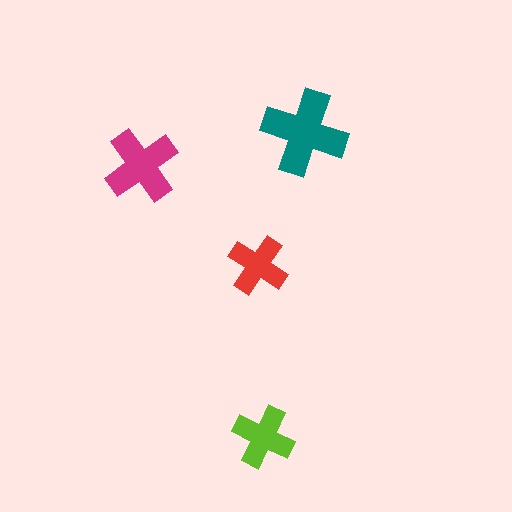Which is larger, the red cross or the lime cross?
The lime one.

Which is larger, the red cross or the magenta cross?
The magenta one.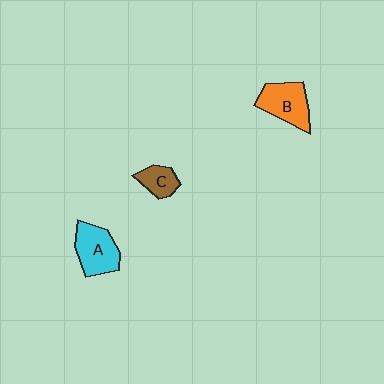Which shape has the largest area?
Shape A (cyan).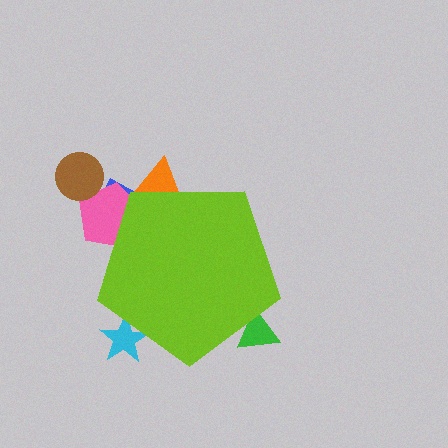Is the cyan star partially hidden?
Yes, the cyan star is partially hidden behind the lime pentagon.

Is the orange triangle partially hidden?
Yes, the orange triangle is partially hidden behind the lime pentagon.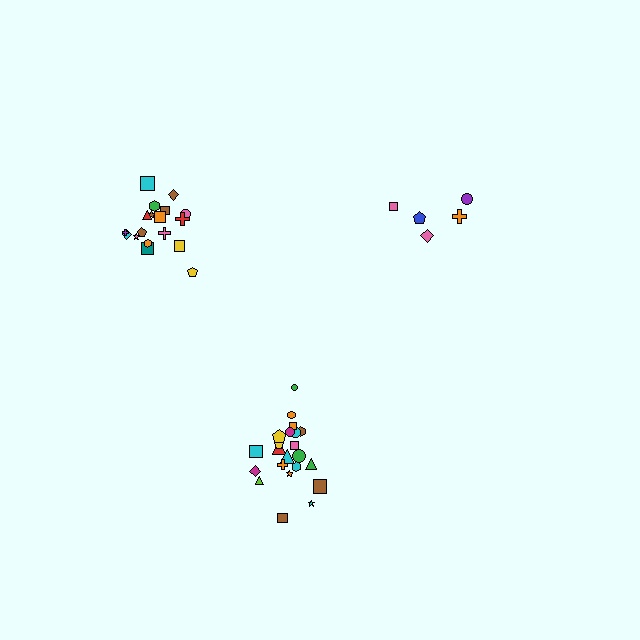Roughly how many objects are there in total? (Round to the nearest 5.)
Roughly 45 objects in total.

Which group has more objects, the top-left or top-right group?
The top-left group.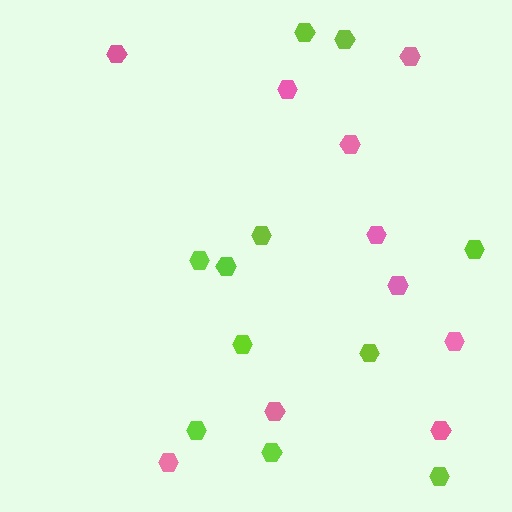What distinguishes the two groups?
There are 2 groups: one group of pink hexagons (10) and one group of lime hexagons (11).